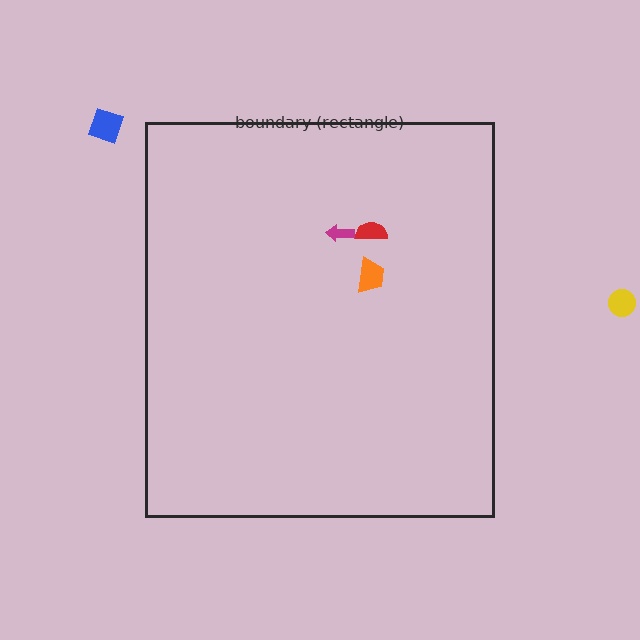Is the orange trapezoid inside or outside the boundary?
Inside.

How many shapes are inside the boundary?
3 inside, 2 outside.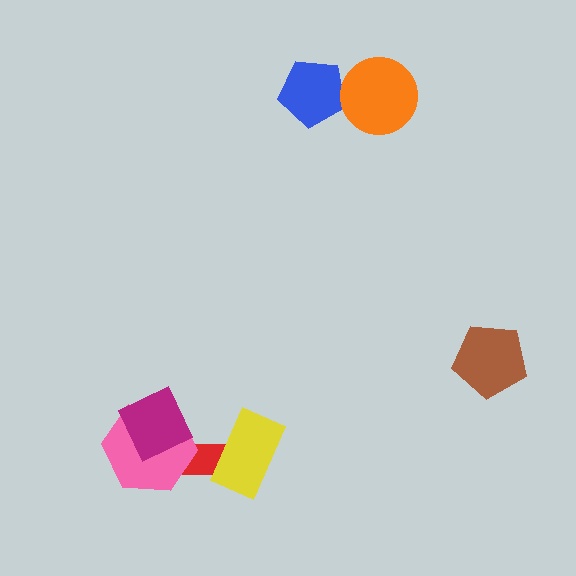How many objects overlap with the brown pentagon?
0 objects overlap with the brown pentagon.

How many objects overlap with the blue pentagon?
1 object overlaps with the blue pentagon.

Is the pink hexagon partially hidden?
Yes, it is partially covered by another shape.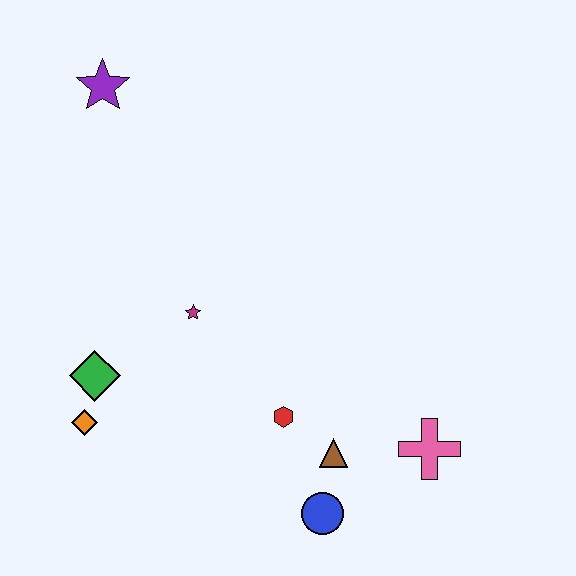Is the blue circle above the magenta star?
No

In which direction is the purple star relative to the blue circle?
The purple star is above the blue circle.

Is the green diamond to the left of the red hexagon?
Yes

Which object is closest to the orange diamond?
The green diamond is closest to the orange diamond.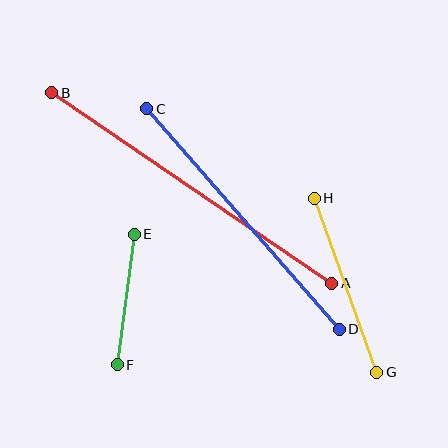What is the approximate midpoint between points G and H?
The midpoint is at approximately (346, 285) pixels.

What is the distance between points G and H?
The distance is approximately 185 pixels.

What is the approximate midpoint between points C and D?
The midpoint is at approximately (243, 219) pixels.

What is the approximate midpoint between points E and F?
The midpoint is at approximately (126, 299) pixels.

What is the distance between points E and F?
The distance is approximately 132 pixels.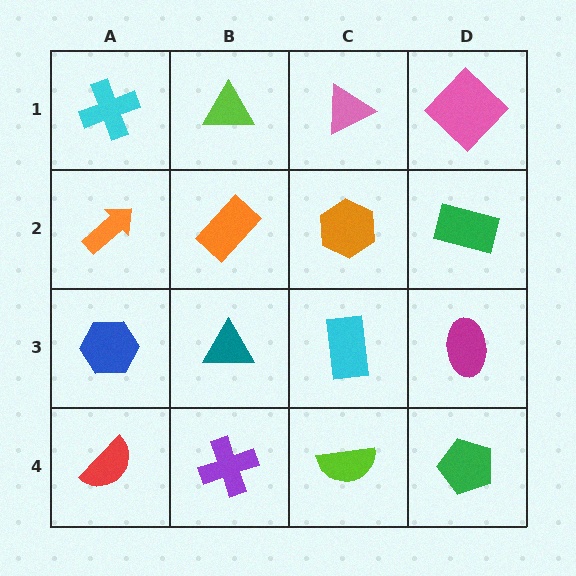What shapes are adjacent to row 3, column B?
An orange rectangle (row 2, column B), a purple cross (row 4, column B), a blue hexagon (row 3, column A), a cyan rectangle (row 3, column C).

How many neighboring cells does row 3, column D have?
3.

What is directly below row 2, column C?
A cyan rectangle.